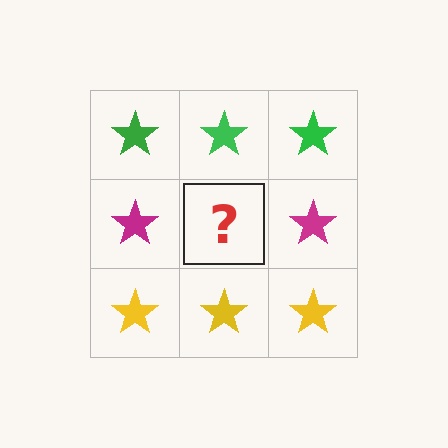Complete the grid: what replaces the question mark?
The question mark should be replaced with a magenta star.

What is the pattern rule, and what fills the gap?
The rule is that each row has a consistent color. The gap should be filled with a magenta star.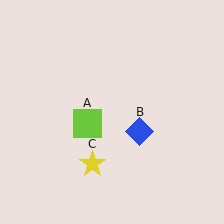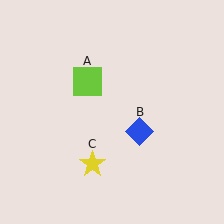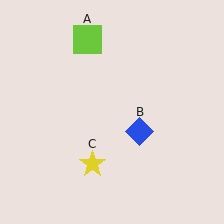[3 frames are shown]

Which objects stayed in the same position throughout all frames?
Blue diamond (object B) and yellow star (object C) remained stationary.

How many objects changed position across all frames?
1 object changed position: lime square (object A).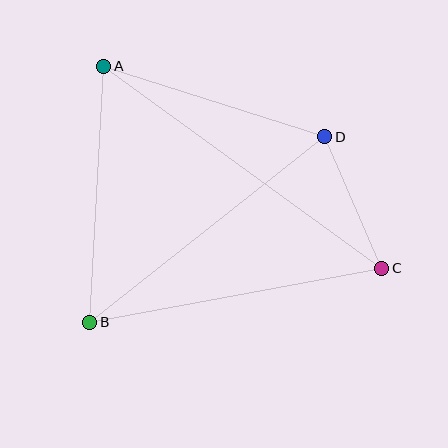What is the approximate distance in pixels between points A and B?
The distance between A and B is approximately 256 pixels.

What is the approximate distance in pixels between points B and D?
The distance between B and D is approximately 299 pixels.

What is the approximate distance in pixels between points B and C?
The distance between B and C is approximately 297 pixels.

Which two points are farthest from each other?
Points A and C are farthest from each other.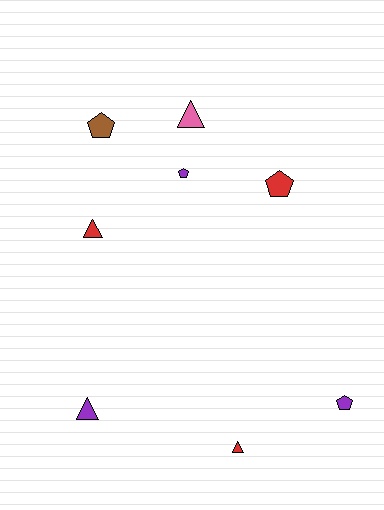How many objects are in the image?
There are 8 objects.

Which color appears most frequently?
Red, with 3 objects.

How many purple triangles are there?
There is 1 purple triangle.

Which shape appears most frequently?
Triangle, with 4 objects.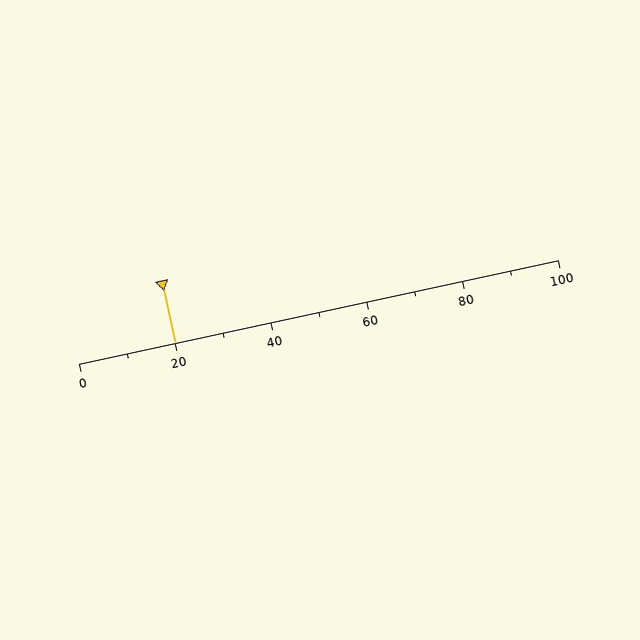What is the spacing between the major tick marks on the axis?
The major ticks are spaced 20 apart.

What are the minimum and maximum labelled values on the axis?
The axis runs from 0 to 100.